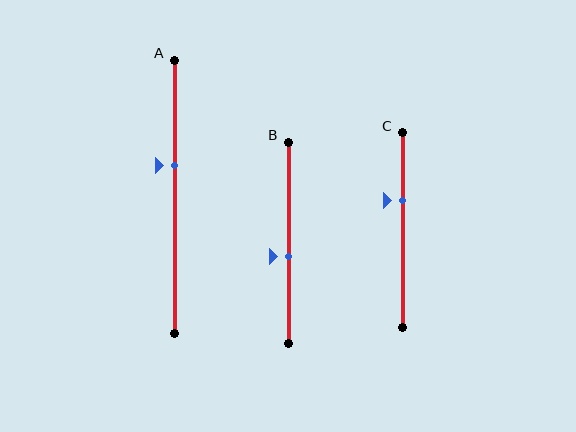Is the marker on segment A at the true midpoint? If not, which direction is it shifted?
No, the marker on segment A is shifted upward by about 11% of the segment length.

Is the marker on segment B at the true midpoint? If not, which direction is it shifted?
No, the marker on segment B is shifted downward by about 7% of the segment length.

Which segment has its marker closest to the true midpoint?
Segment B has its marker closest to the true midpoint.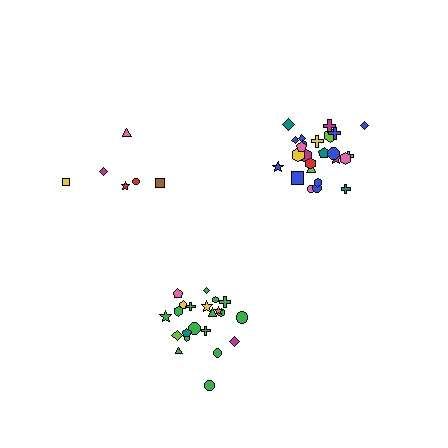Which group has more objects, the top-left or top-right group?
The top-right group.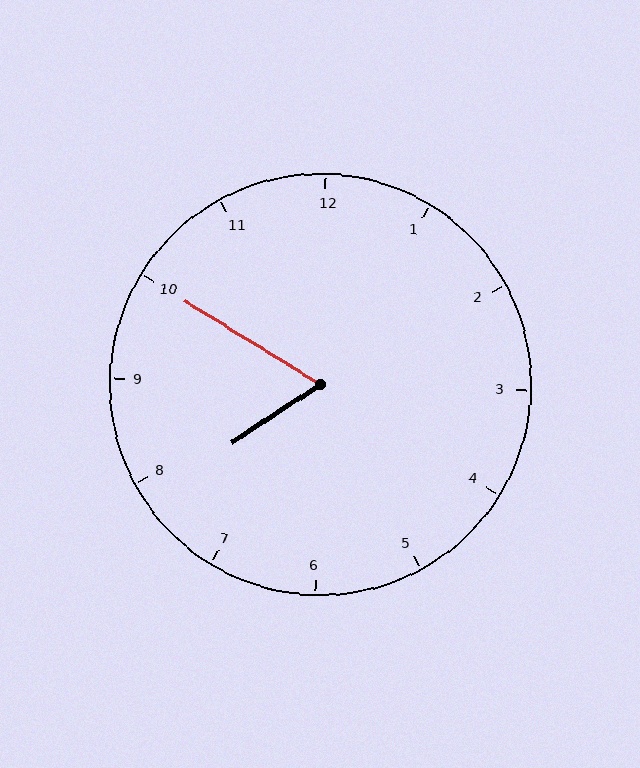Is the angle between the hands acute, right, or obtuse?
It is acute.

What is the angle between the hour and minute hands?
Approximately 65 degrees.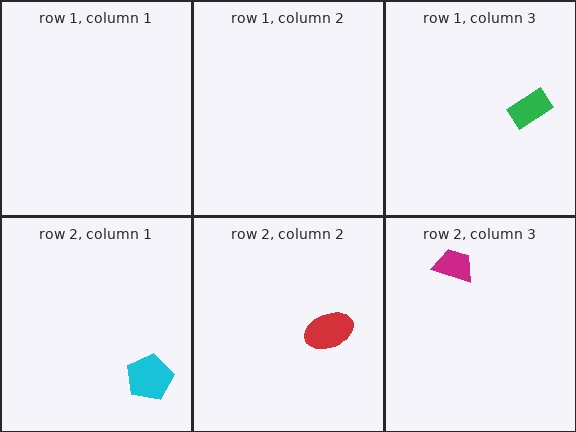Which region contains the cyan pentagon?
The row 2, column 1 region.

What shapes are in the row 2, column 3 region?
The magenta trapezoid.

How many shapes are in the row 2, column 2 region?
1.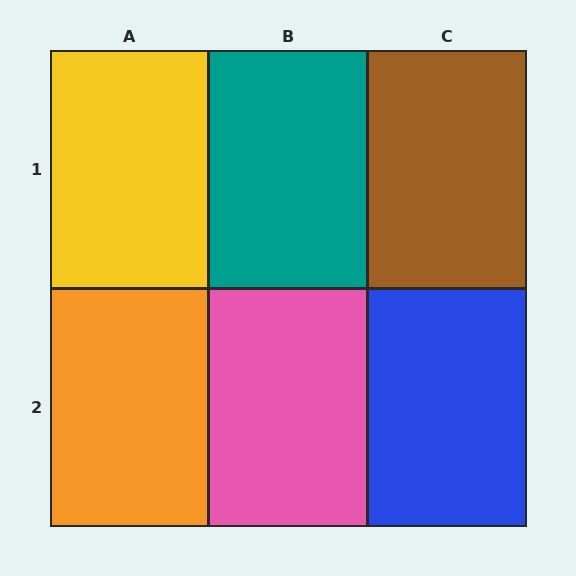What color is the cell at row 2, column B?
Pink.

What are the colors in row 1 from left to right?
Yellow, teal, brown.